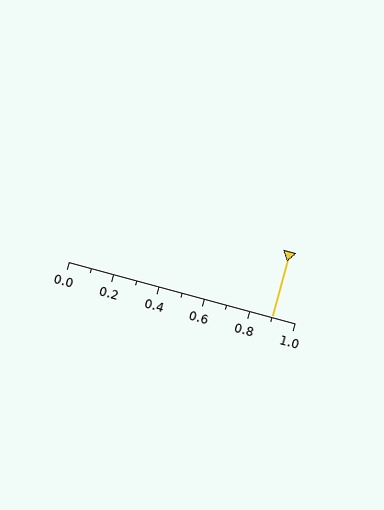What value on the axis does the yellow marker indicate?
The marker indicates approximately 0.9.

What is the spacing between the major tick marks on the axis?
The major ticks are spaced 0.2 apart.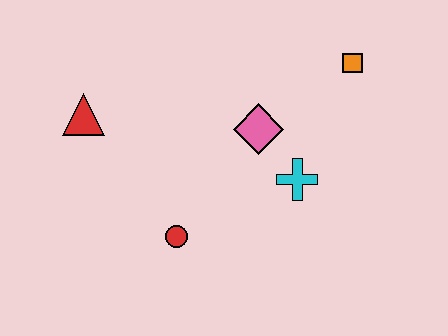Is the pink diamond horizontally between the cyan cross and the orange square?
No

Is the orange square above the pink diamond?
Yes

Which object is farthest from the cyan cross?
The red triangle is farthest from the cyan cross.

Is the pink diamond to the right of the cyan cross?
No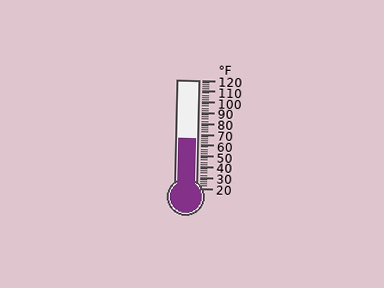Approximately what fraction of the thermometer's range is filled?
The thermometer is filled to approximately 45% of its range.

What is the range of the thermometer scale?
The thermometer scale ranges from 20°F to 120°F.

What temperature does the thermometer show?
The thermometer shows approximately 66°F.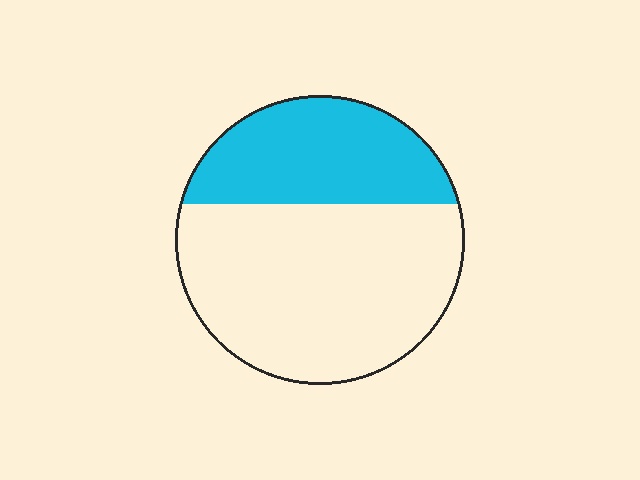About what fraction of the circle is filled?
About one third (1/3).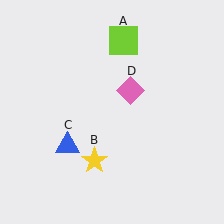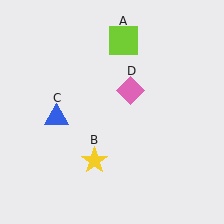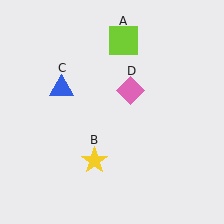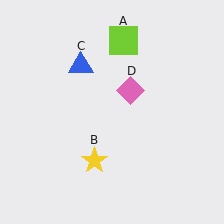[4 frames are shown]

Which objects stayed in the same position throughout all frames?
Lime square (object A) and yellow star (object B) and pink diamond (object D) remained stationary.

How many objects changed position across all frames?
1 object changed position: blue triangle (object C).